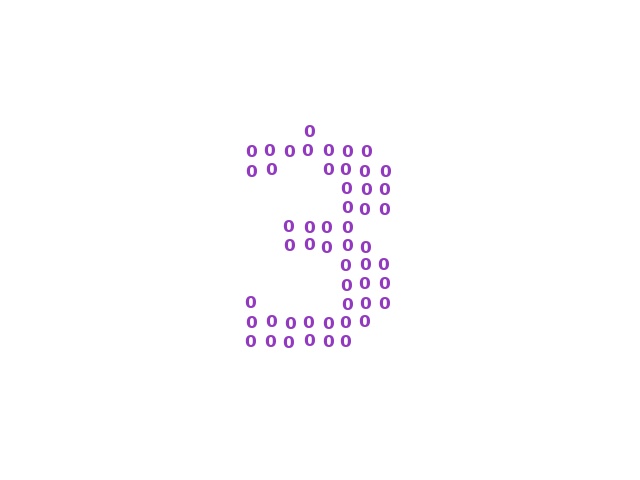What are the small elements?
The small elements are digit 0's.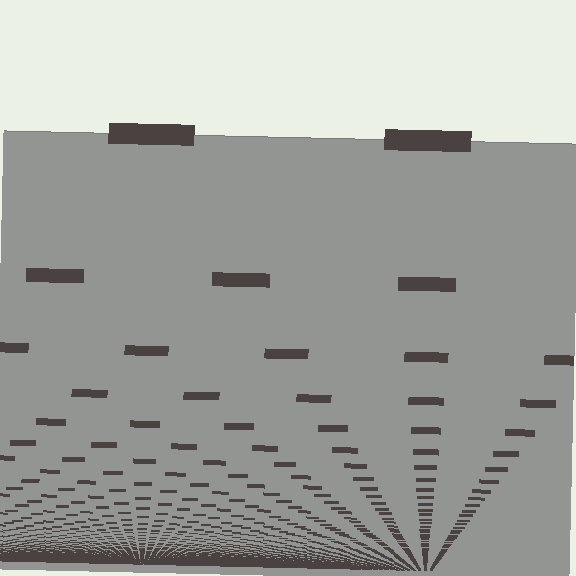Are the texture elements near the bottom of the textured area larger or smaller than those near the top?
Smaller. The gradient is inverted — elements near the bottom are smaller and denser.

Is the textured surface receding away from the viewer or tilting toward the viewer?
The surface appears to tilt toward the viewer. Texture elements get larger and sparser toward the top.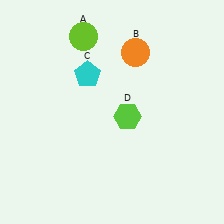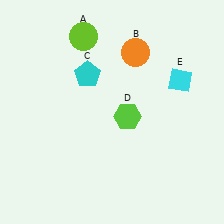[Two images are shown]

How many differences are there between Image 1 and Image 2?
There is 1 difference between the two images.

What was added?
A cyan diamond (E) was added in Image 2.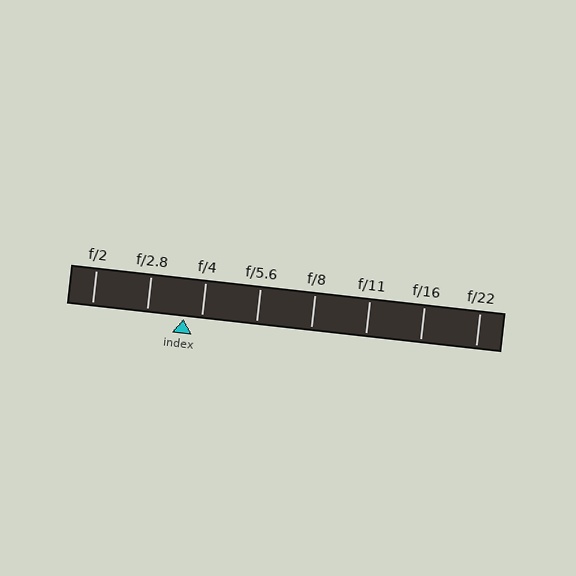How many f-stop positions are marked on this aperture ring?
There are 8 f-stop positions marked.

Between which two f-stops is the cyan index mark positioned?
The index mark is between f/2.8 and f/4.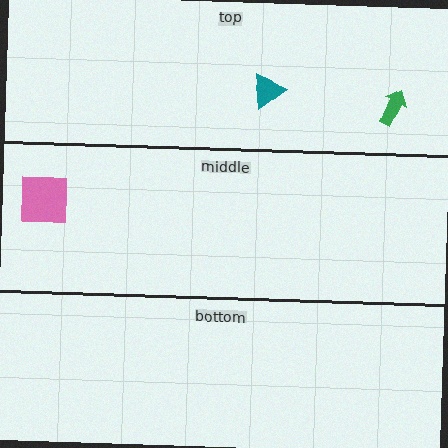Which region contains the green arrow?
The top region.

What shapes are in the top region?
The teal triangle, the green arrow.